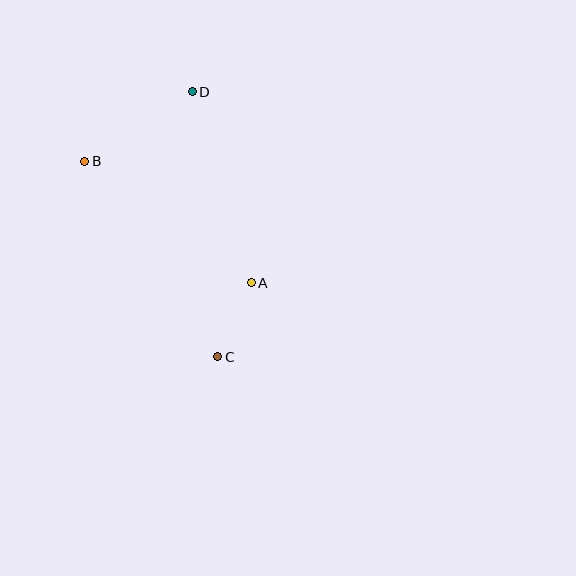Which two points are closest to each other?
Points A and C are closest to each other.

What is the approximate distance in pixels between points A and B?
The distance between A and B is approximately 206 pixels.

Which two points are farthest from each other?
Points C and D are farthest from each other.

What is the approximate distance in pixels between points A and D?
The distance between A and D is approximately 200 pixels.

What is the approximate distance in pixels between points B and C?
The distance between B and C is approximately 236 pixels.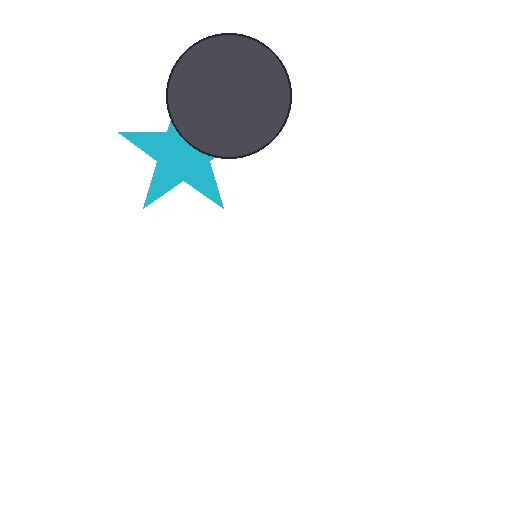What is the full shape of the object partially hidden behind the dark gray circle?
The partially hidden object is a cyan star.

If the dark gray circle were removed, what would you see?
You would see the complete cyan star.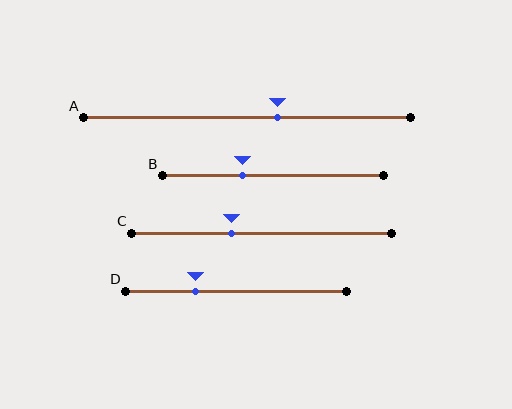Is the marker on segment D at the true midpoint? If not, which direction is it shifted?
No, the marker on segment D is shifted to the left by about 18% of the segment length.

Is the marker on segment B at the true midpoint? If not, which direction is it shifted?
No, the marker on segment B is shifted to the left by about 14% of the segment length.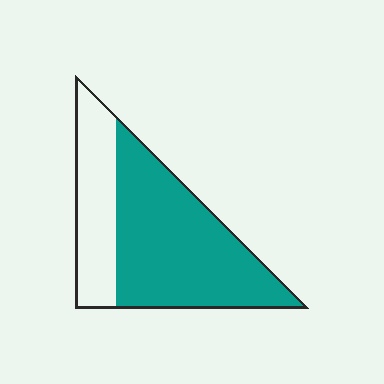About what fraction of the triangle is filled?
About two thirds (2/3).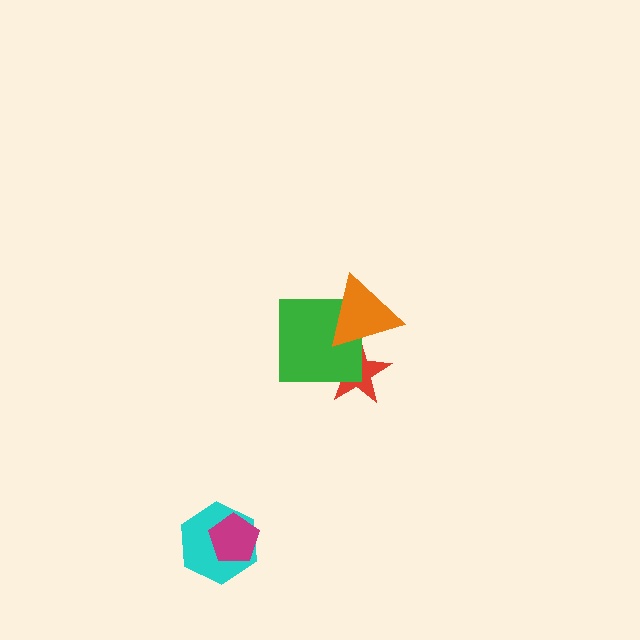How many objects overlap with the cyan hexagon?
1 object overlaps with the cyan hexagon.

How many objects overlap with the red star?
2 objects overlap with the red star.